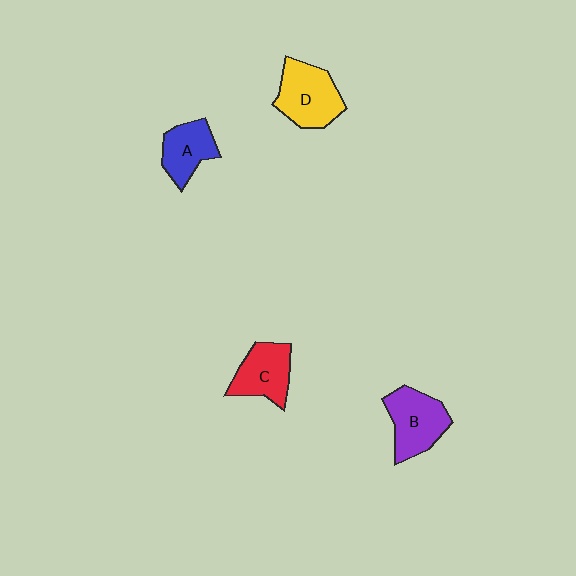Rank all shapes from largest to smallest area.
From largest to smallest: D (yellow), B (purple), C (red), A (blue).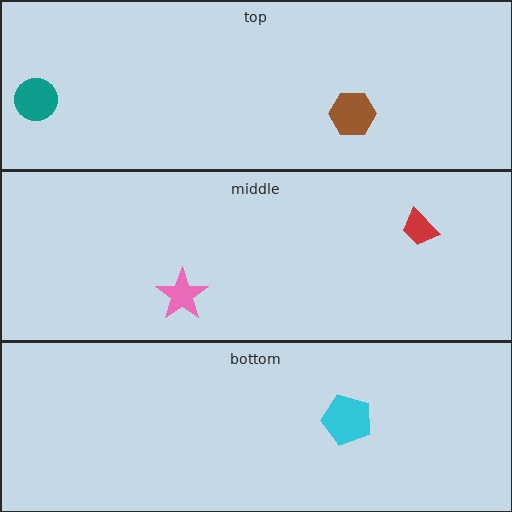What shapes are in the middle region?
The pink star, the red trapezoid.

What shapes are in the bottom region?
The cyan pentagon.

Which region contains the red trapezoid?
The middle region.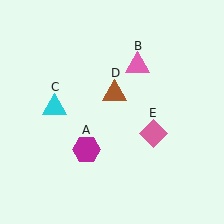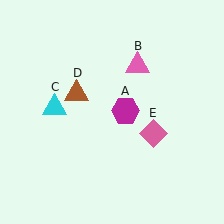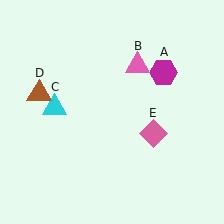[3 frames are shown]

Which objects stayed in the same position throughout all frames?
Pink triangle (object B) and cyan triangle (object C) and pink diamond (object E) remained stationary.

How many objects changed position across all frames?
2 objects changed position: magenta hexagon (object A), brown triangle (object D).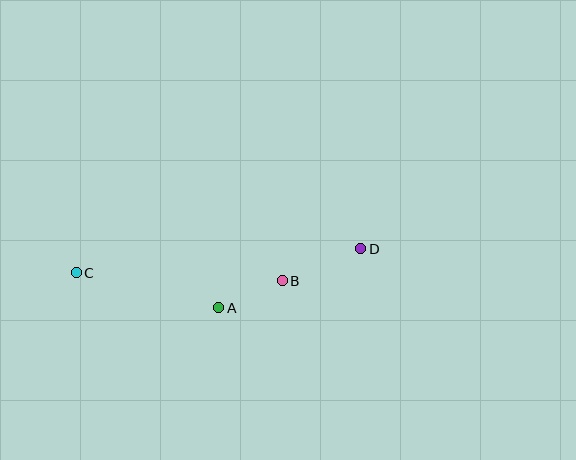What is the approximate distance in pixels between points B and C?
The distance between B and C is approximately 206 pixels.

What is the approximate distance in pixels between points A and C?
The distance between A and C is approximately 147 pixels.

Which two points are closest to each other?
Points A and B are closest to each other.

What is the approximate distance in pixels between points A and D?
The distance between A and D is approximately 154 pixels.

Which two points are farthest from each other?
Points C and D are farthest from each other.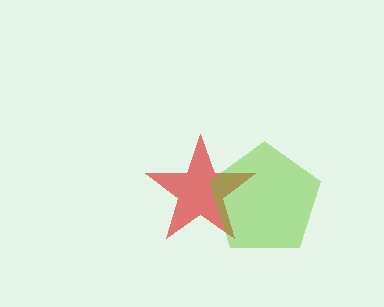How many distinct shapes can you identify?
There are 2 distinct shapes: a red star, a lime pentagon.